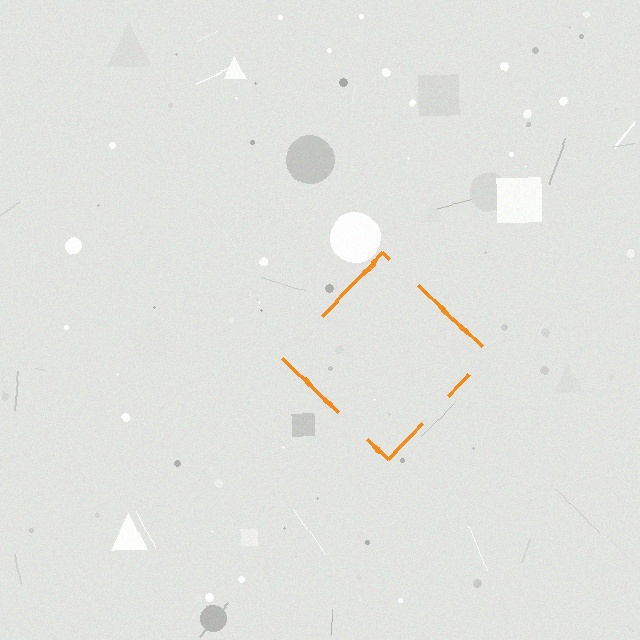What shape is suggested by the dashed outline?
The dashed outline suggests a diamond.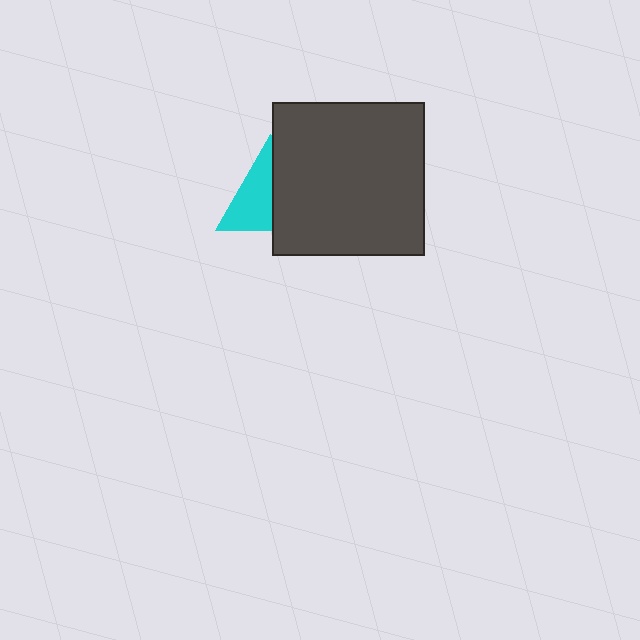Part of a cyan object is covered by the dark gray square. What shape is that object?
It is a triangle.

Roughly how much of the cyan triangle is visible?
About half of it is visible (roughly 52%).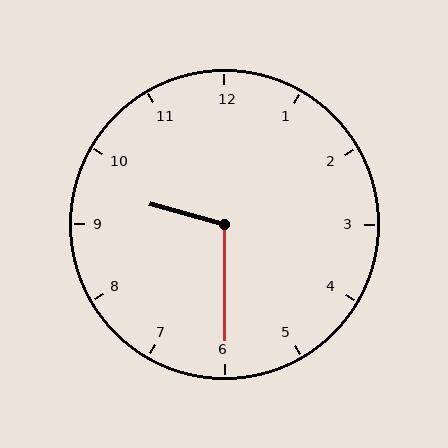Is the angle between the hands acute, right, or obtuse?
It is obtuse.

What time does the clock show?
9:30.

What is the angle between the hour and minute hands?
Approximately 105 degrees.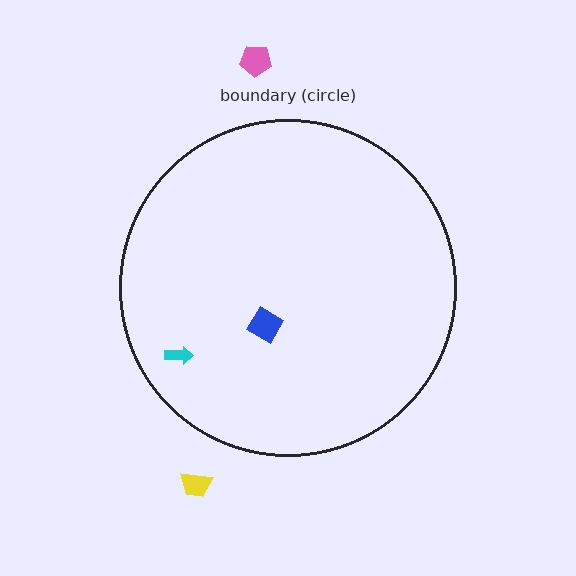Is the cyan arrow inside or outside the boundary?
Inside.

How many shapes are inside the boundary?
2 inside, 2 outside.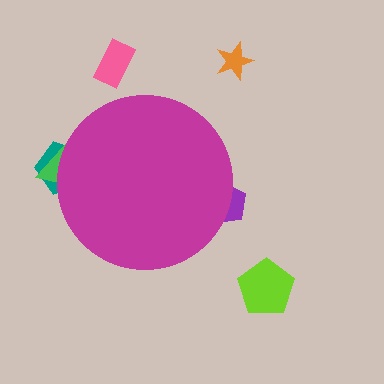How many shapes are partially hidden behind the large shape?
3 shapes are partially hidden.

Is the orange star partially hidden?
No, the orange star is fully visible.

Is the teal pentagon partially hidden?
Yes, the teal pentagon is partially hidden behind the magenta circle.